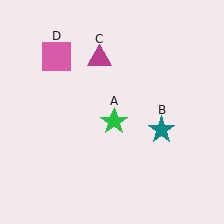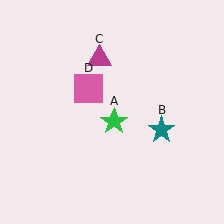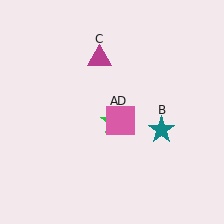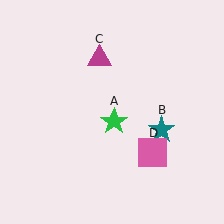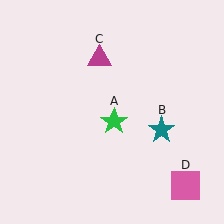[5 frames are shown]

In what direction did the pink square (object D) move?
The pink square (object D) moved down and to the right.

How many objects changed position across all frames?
1 object changed position: pink square (object D).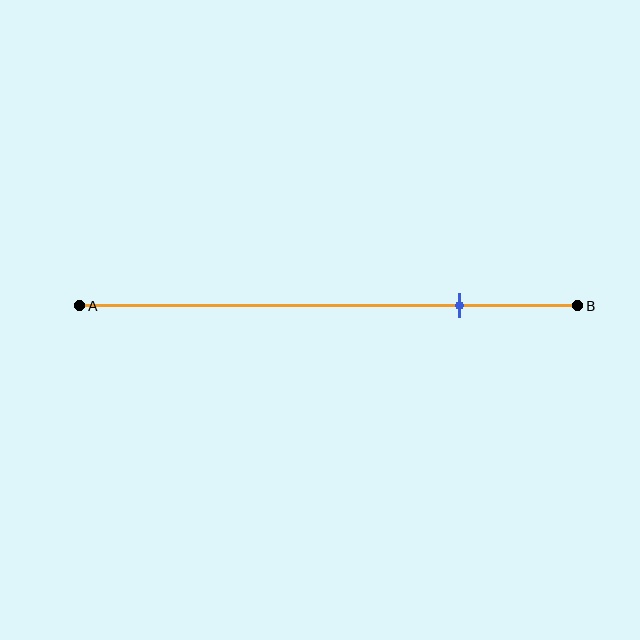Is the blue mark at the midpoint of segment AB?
No, the mark is at about 75% from A, not at the 50% midpoint.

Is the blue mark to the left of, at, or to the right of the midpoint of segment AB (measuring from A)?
The blue mark is to the right of the midpoint of segment AB.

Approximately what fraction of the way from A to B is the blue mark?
The blue mark is approximately 75% of the way from A to B.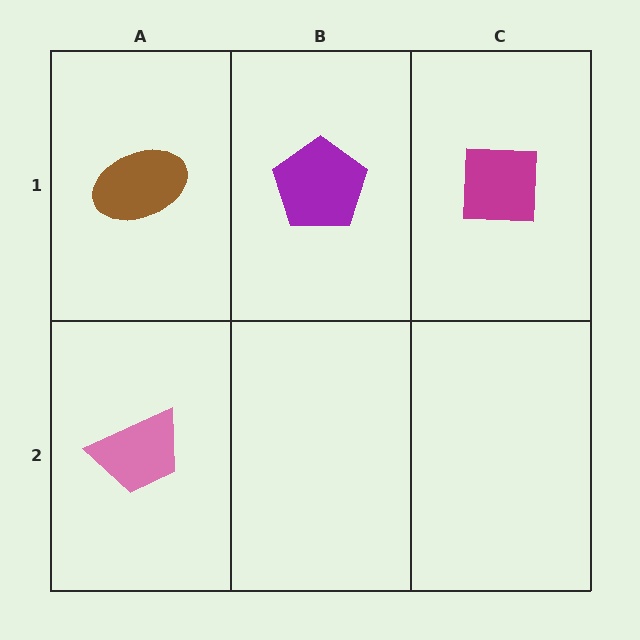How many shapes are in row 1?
3 shapes.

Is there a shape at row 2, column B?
No, that cell is empty.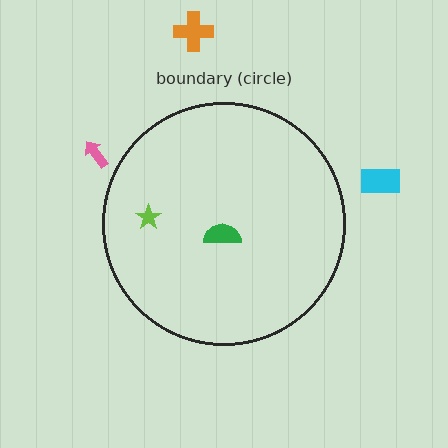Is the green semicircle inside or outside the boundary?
Inside.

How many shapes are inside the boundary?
2 inside, 3 outside.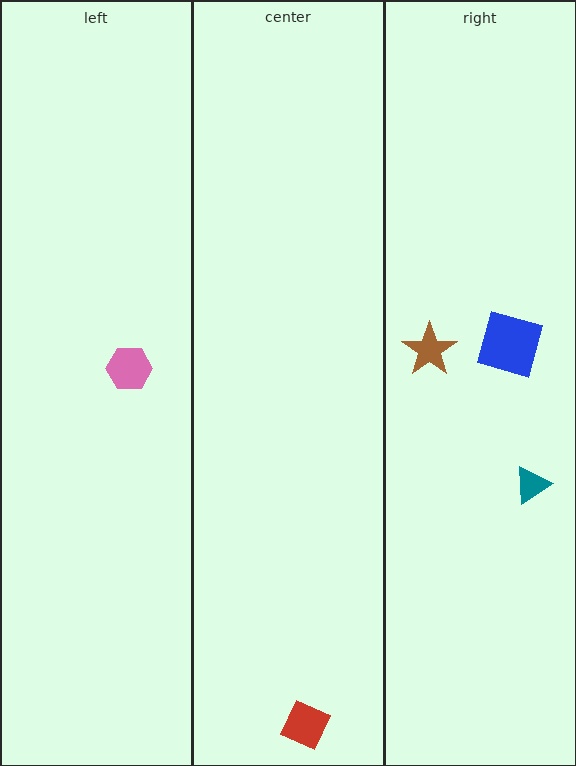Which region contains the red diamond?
The center region.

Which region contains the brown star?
The right region.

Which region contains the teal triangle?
The right region.